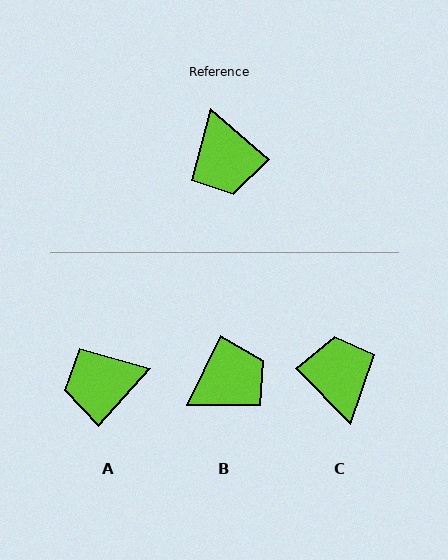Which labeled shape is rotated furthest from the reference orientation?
C, about 175 degrees away.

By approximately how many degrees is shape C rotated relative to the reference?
Approximately 175 degrees counter-clockwise.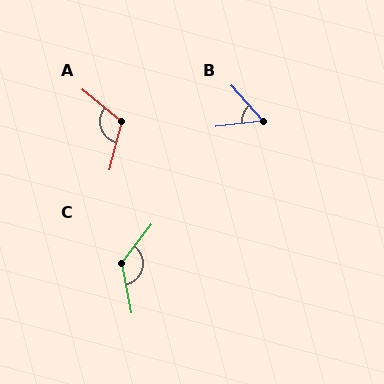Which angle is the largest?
C, at approximately 131 degrees.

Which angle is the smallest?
B, at approximately 55 degrees.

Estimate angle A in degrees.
Approximately 115 degrees.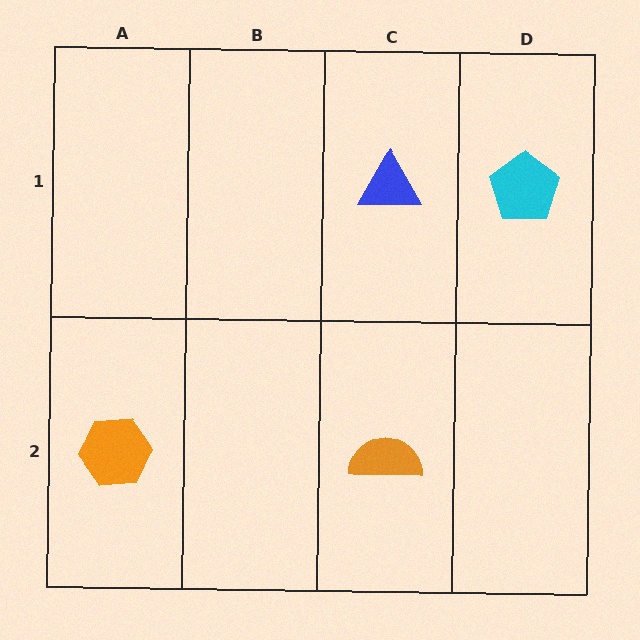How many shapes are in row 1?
2 shapes.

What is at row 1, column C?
A blue triangle.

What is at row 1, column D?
A cyan pentagon.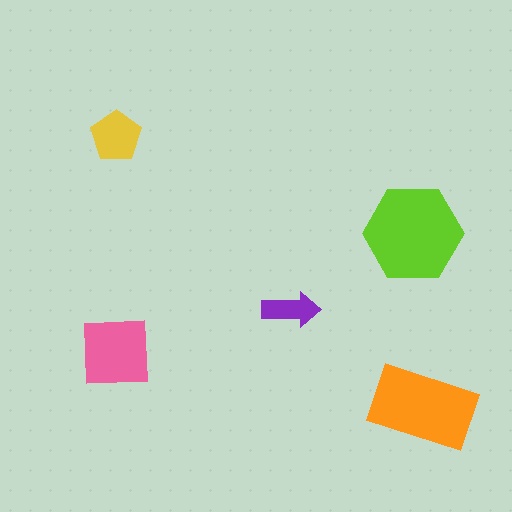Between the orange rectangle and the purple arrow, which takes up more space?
The orange rectangle.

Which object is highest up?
The yellow pentagon is topmost.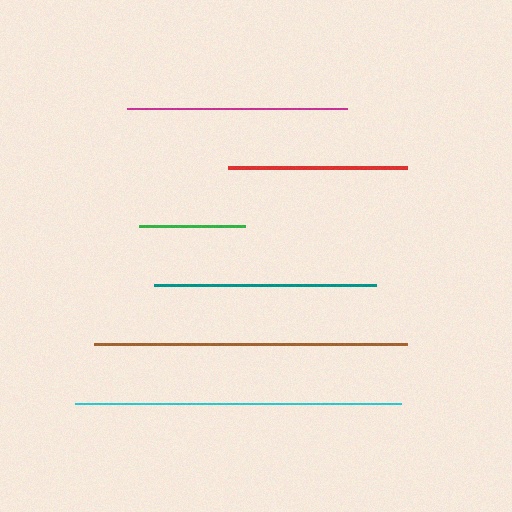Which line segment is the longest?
The cyan line is the longest at approximately 326 pixels.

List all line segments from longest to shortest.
From longest to shortest: cyan, brown, teal, magenta, red, green.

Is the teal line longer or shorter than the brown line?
The brown line is longer than the teal line.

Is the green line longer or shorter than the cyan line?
The cyan line is longer than the green line.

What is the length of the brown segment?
The brown segment is approximately 314 pixels long.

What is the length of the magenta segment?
The magenta segment is approximately 220 pixels long.